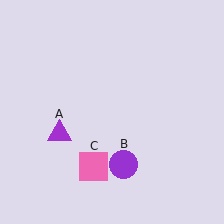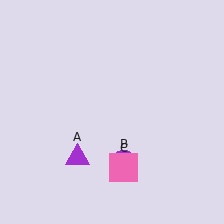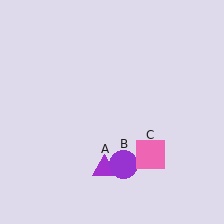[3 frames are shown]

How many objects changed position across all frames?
2 objects changed position: purple triangle (object A), pink square (object C).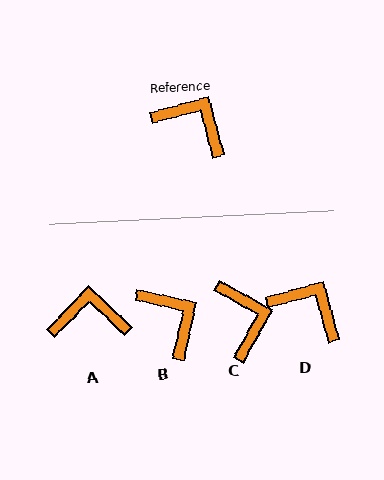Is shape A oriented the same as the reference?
No, it is off by about 31 degrees.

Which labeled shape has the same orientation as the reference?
D.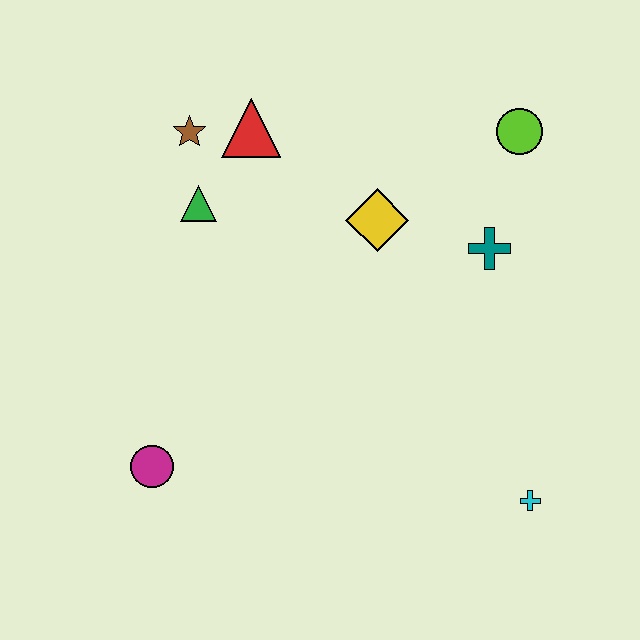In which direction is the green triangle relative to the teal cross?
The green triangle is to the left of the teal cross.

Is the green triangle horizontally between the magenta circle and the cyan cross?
Yes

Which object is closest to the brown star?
The red triangle is closest to the brown star.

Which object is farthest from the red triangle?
The cyan cross is farthest from the red triangle.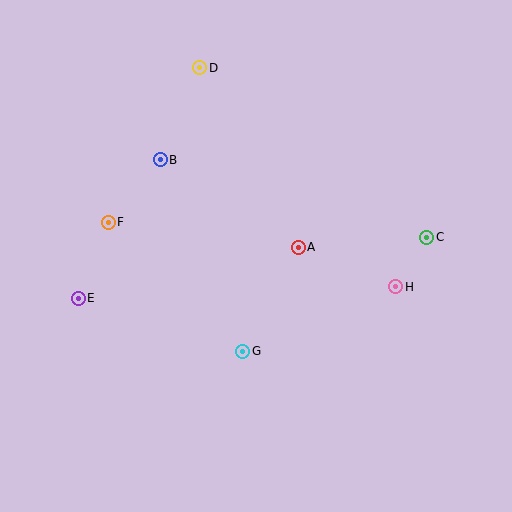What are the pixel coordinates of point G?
Point G is at (243, 351).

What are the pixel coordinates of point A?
Point A is at (298, 247).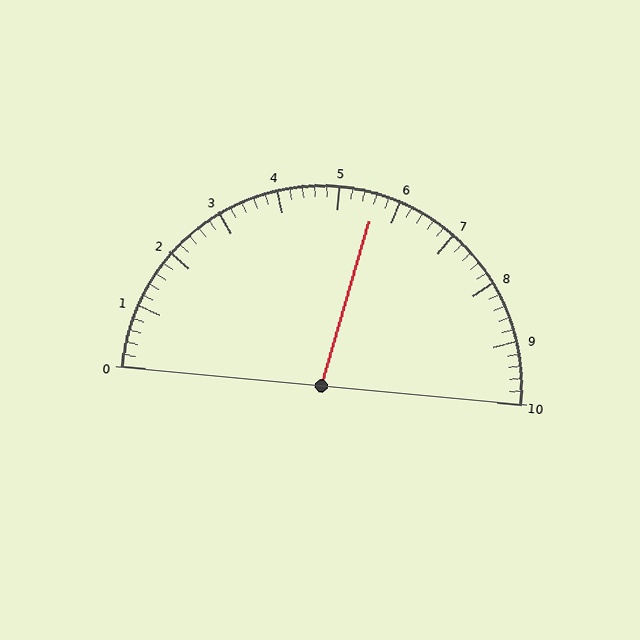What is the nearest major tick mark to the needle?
The nearest major tick mark is 6.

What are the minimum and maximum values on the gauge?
The gauge ranges from 0 to 10.